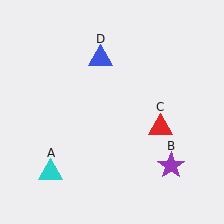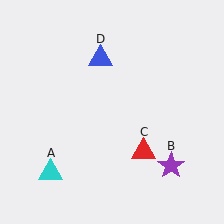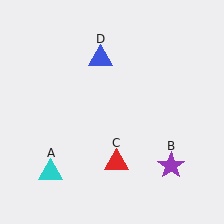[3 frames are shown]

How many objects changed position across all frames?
1 object changed position: red triangle (object C).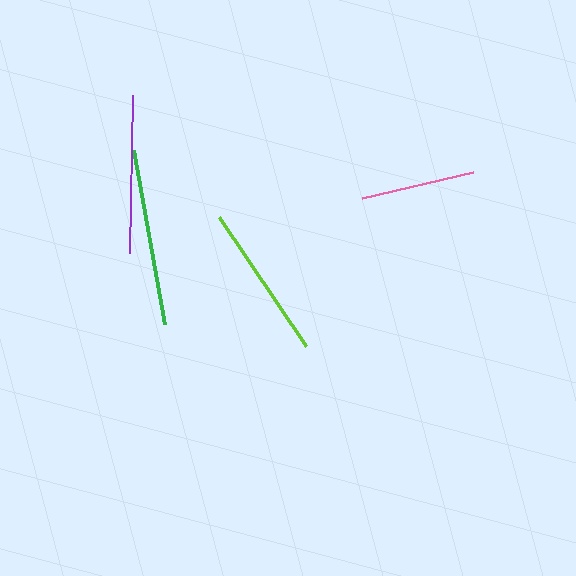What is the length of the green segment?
The green segment is approximately 176 pixels long.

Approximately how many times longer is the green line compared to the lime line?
The green line is approximately 1.1 times the length of the lime line.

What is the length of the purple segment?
The purple segment is approximately 158 pixels long.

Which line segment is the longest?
The green line is the longest at approximately 176 pixels.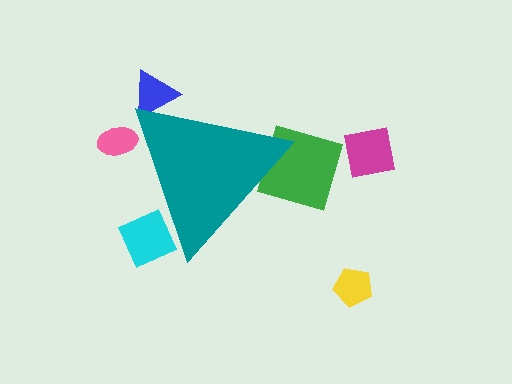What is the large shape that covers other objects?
A teal triangle.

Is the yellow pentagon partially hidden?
No, the yellow pentagon is fully visible.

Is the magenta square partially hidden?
No, the magenta square is fully visible.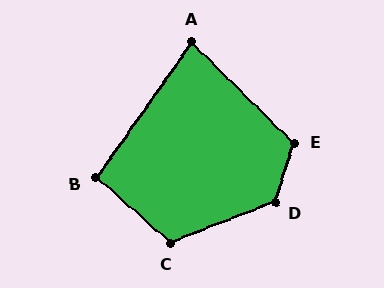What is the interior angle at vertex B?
Approximately 96 degrees (obtuse).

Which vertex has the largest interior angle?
D, at approximately 129 degrees.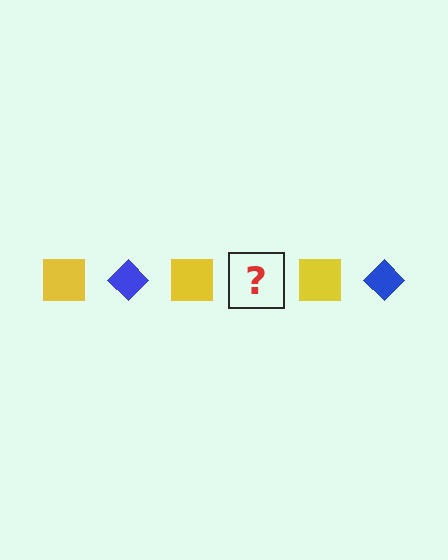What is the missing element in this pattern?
The missing element is a blue diamond.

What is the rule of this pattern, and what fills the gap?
The rule is that the pattern alternates between yellow square and blue diamond. The gap should be filled with a blue diamond.